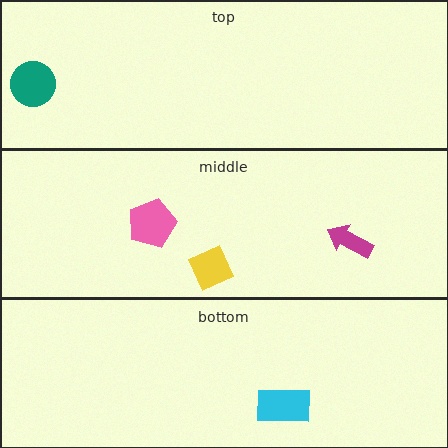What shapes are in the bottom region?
The cyan rectangle.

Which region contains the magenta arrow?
The middle region.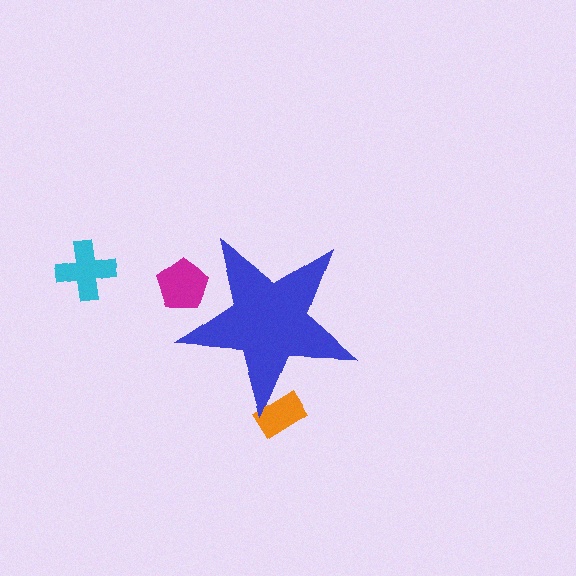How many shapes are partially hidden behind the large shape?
2 shapes are partially hidden.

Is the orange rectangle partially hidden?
Yes, the orange rectangle is partially hidden behind the blue star.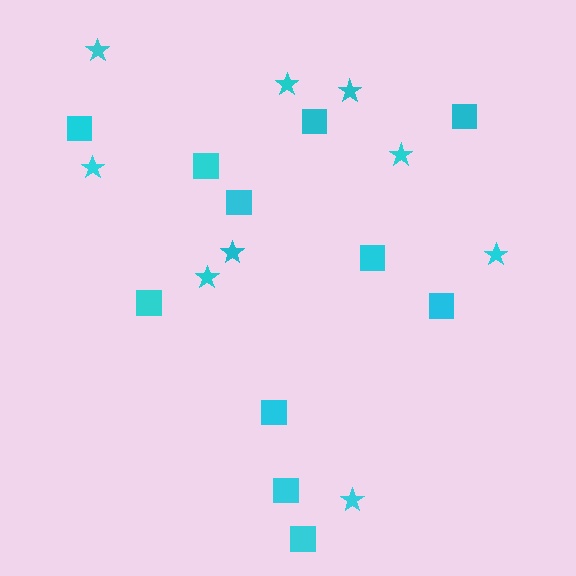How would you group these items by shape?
There are 2 groups: one group of squares (11) and one group of stars (9).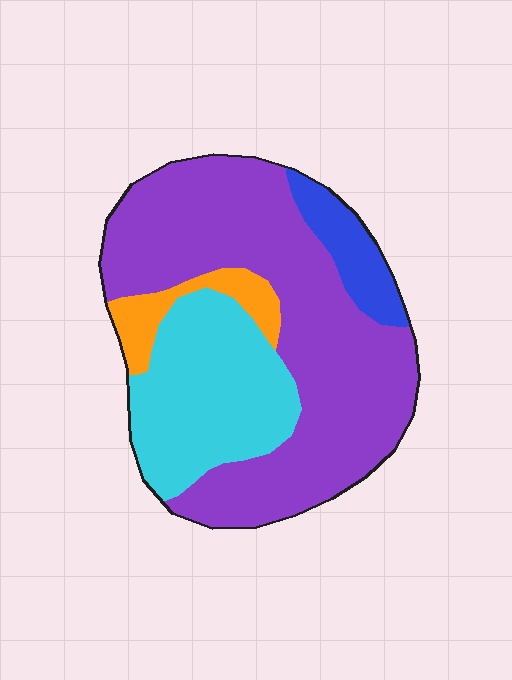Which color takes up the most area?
Purple, at roughly 60%.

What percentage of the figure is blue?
Blue takes up about one tenth (1/10) of the figure.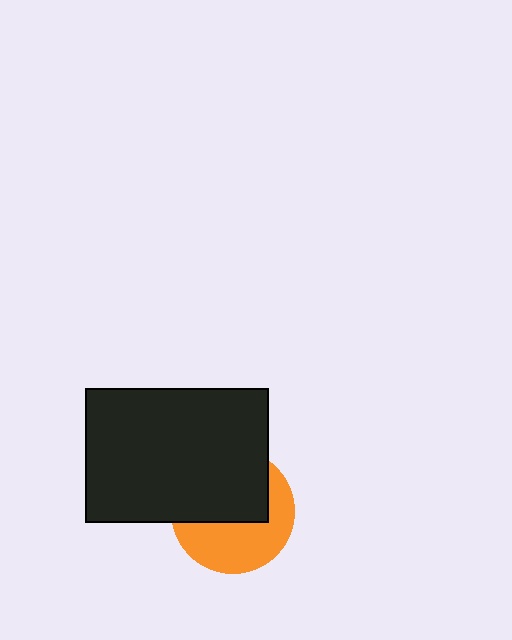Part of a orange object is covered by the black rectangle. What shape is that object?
It is a circle.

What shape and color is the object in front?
The object in front is a black rectangle.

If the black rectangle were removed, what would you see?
You would see the complete orange circle.